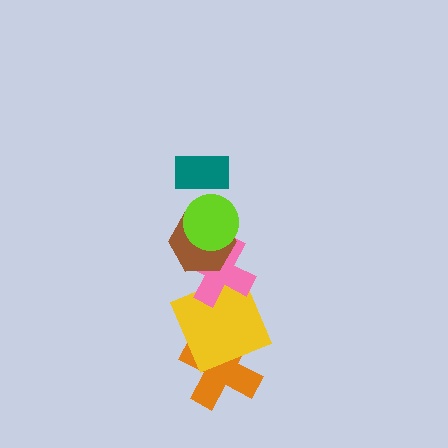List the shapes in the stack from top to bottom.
From top to bottom: the teal rectangle, the lime circle, the brown hexagon, the pink cross, the yellow square, the orange cross.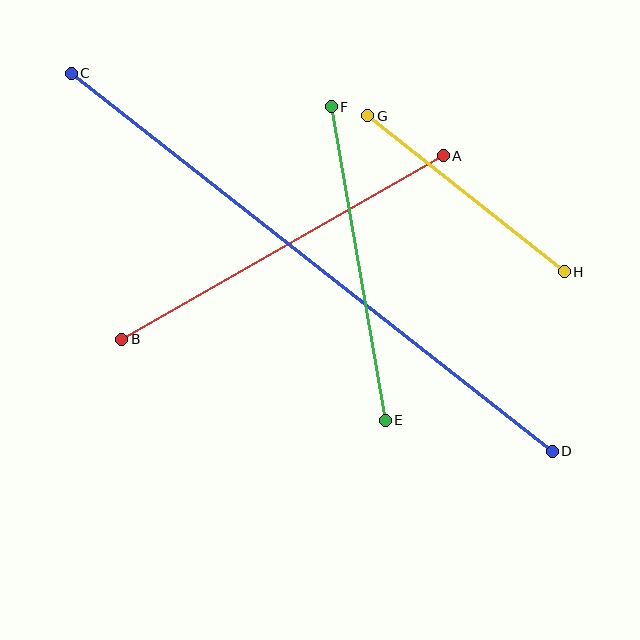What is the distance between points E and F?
The distance is approximately 318 pixels.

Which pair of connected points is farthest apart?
Points C and D are farthest apart.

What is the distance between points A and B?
The distance is approximately 370 pixels.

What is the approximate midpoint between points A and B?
The midpoint is at approximately (283, 248) pixels.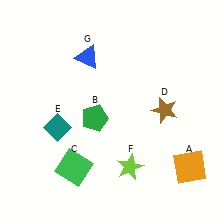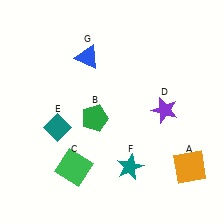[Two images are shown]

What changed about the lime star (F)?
In Image 1, F is lime. In Image 2, it changed to teal.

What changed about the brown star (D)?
In Image 1, D is brown. In Image 2, it changed to purple.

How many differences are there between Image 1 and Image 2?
There are 2 differences between the two images.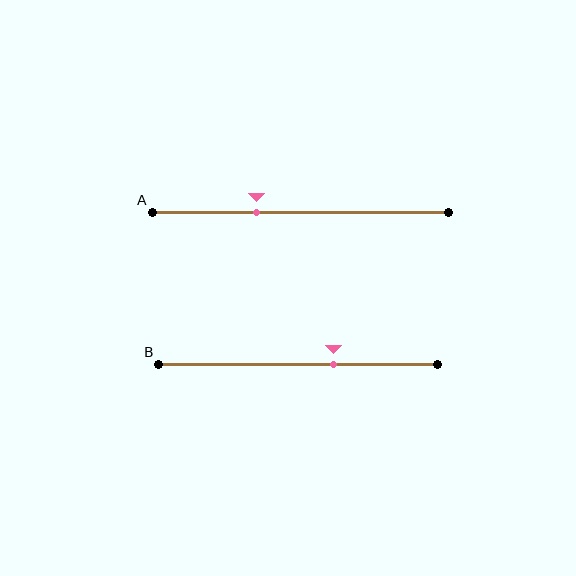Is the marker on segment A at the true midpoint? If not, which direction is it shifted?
No, the marker on segment A is shifted to the left by about 15% of the segment length.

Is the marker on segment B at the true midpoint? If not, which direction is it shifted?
No, the marker on segment B is shifted to the right by about 13% of the segment length.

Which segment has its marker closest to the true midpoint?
Segment B has its marker closest to the true midpoint.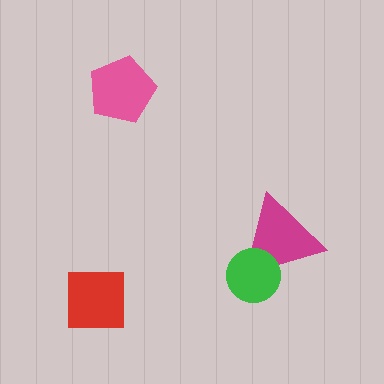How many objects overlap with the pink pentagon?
0 objects overlap with the pink pentagon.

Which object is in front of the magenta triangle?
The green circle is in front of the magenta triangle.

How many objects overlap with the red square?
0 objects overlap with the red square.